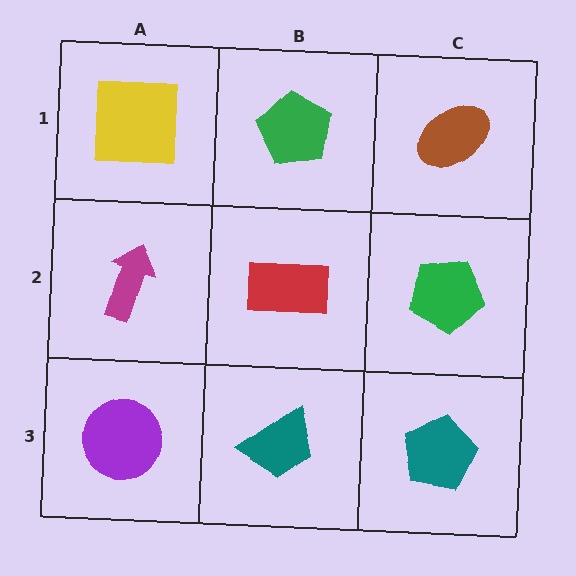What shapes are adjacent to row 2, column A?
A yellow square (row 1, column A), a purple circle (row 3, column A), a red rectangle (row 2, column B).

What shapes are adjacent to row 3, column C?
A green pentagon (row 2, column C), a teal trapezoid (row 3, column B).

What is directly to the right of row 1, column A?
A green pentagon.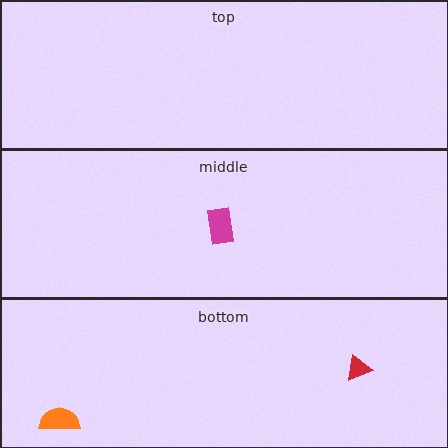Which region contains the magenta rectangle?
The middle region.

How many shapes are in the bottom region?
2.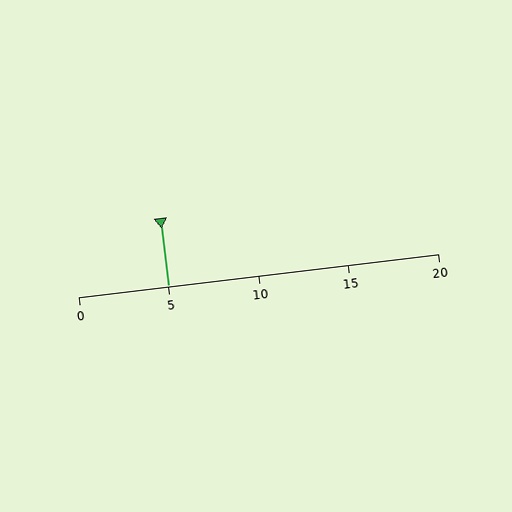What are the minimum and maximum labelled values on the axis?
The axis runs from 0 to 20.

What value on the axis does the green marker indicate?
The marker indicates approximately 5.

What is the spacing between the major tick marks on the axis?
The major ticks are spaced 5 apart.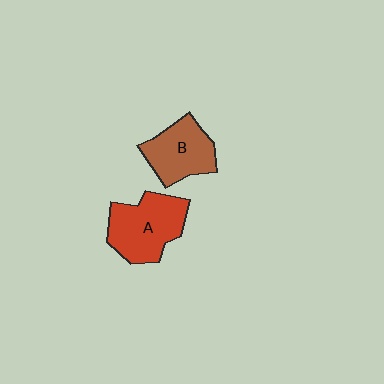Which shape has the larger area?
Shape A (red).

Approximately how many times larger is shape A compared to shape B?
Approximately 1.2 times.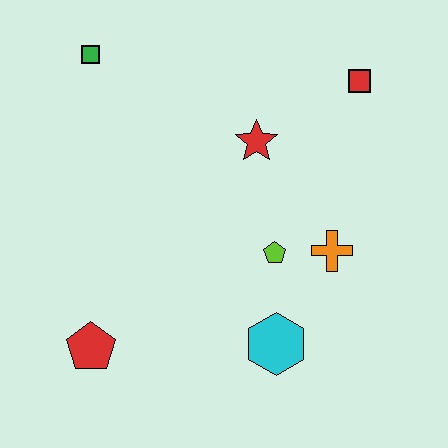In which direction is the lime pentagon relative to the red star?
The lime pentagon is below the red star.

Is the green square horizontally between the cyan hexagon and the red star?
No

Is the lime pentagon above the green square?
No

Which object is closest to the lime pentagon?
The orange cross is closest to the lime pentagon.